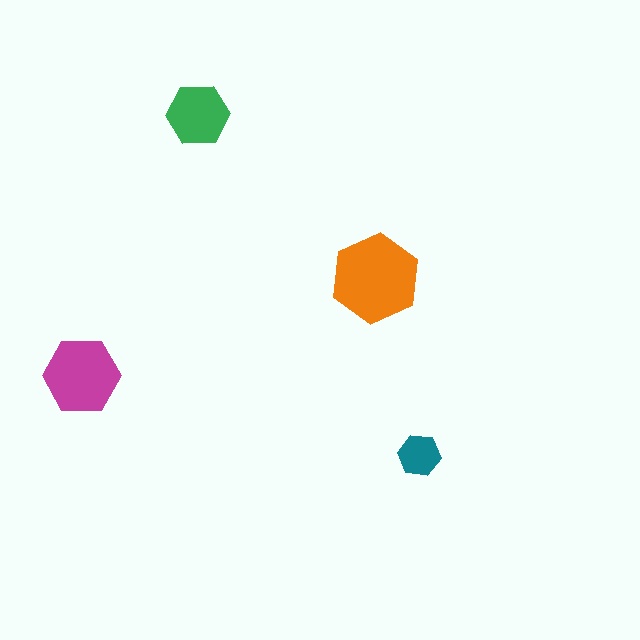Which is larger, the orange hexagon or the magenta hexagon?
The orange one.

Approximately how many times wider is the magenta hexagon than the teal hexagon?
About 2 times wider.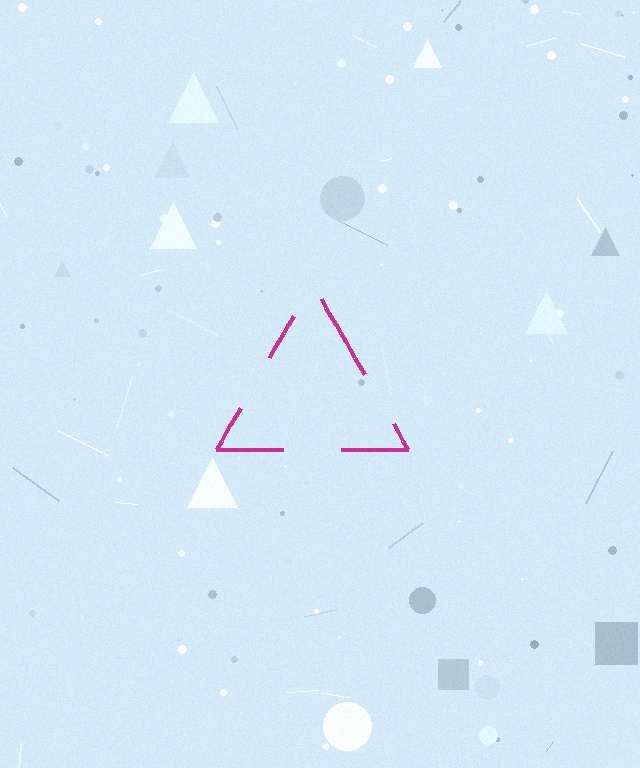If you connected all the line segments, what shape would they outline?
They would outline a triangle.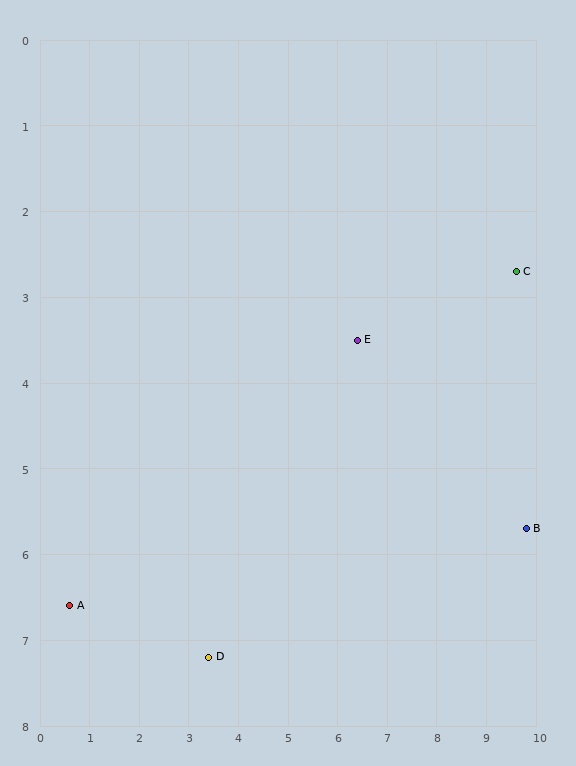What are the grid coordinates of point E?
Point E is at approximately (6.4, 3.5).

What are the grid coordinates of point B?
Point B is at approximately (9.8, 5.7).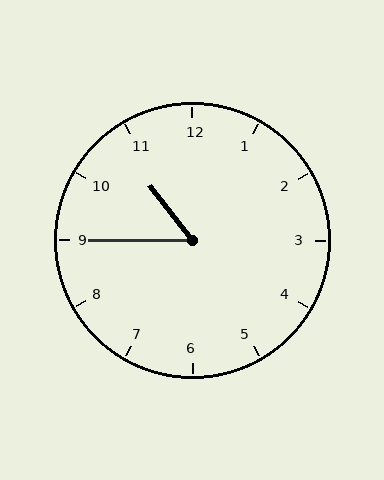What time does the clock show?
10:45.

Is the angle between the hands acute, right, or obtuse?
It is acute.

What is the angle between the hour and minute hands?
Approximately 52 degrees.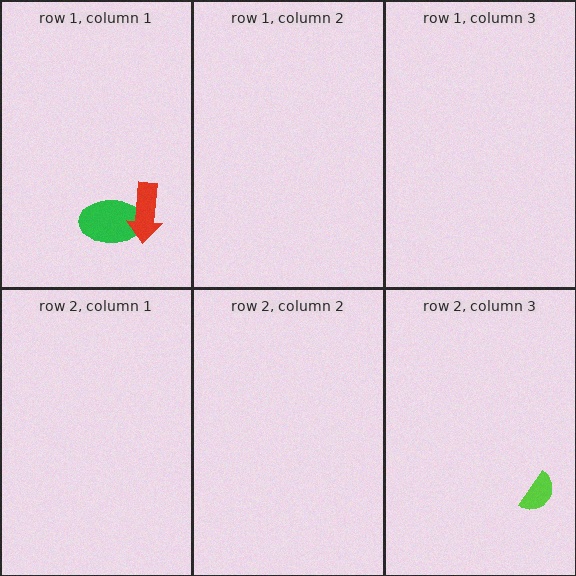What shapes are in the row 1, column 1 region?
The green ellipse, the red arrow.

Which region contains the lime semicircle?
The row 2, column 3 region.